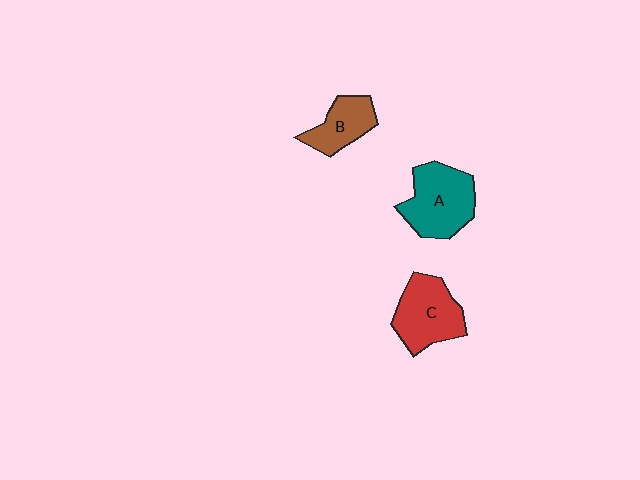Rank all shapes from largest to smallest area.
From largest to smallest: A (teal), C (red), B (brown).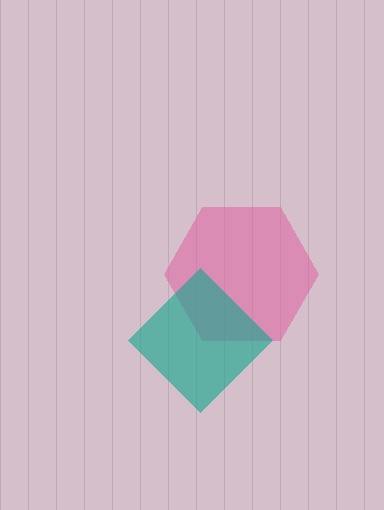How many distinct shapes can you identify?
There are 2 distinct shapes: a pink hexagon, a teal diamond.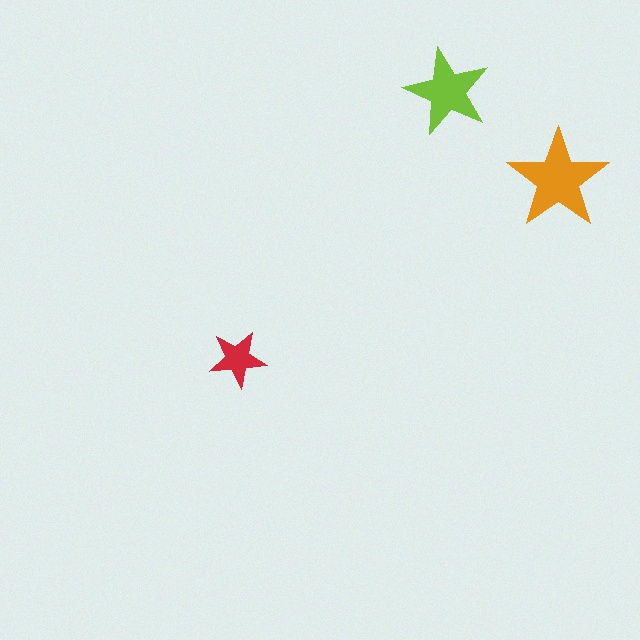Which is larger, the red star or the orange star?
The orange one.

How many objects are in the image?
There are 3 objects in the image.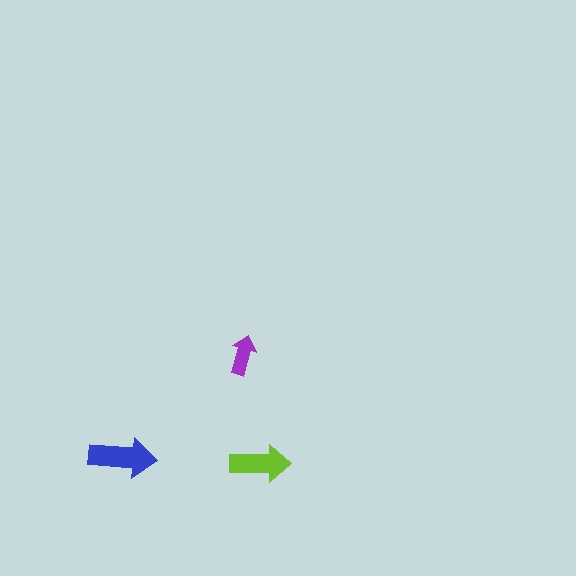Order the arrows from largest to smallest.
the blue one, the lime one, the purple one.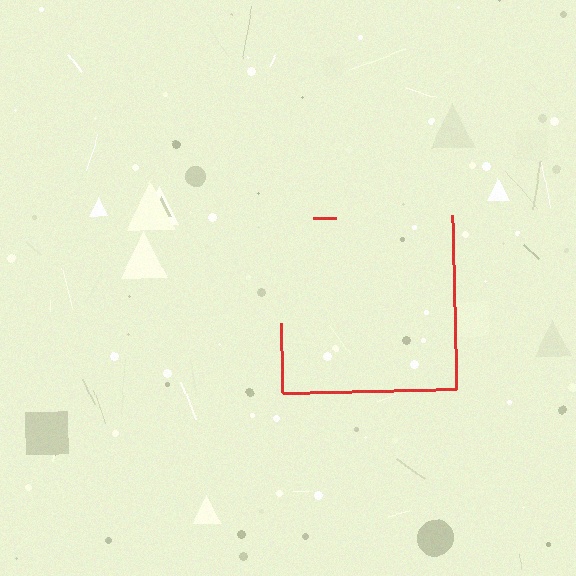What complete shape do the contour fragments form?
The contour fragments form a square.